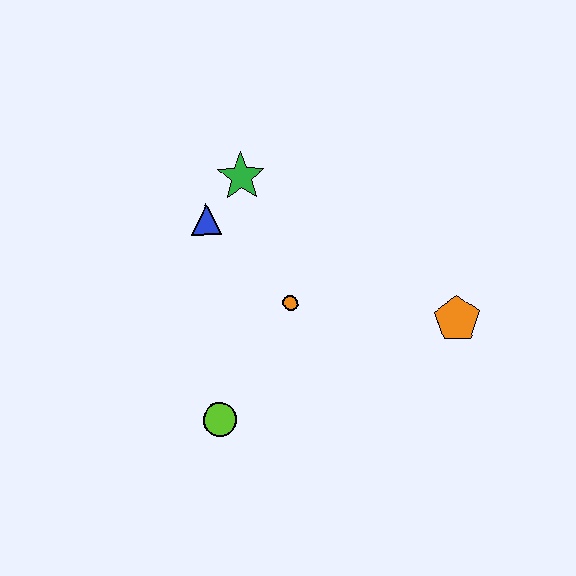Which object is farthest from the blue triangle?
The orange pentagon is farthest from the blue triangle.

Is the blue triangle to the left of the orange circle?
Yes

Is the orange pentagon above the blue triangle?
No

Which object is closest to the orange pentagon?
The orange circle is closest to the orange pentagon.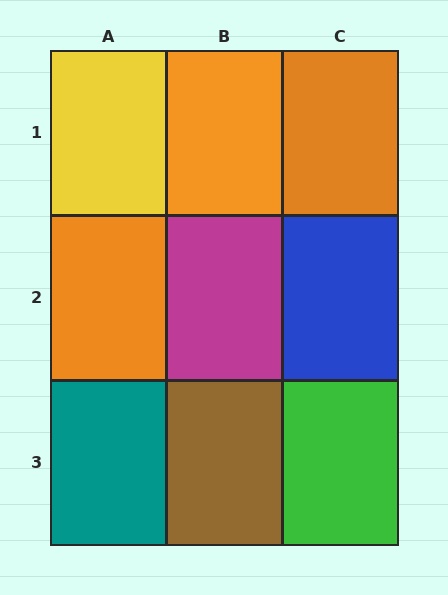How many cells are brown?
1 cell is brown.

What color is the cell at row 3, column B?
Brown.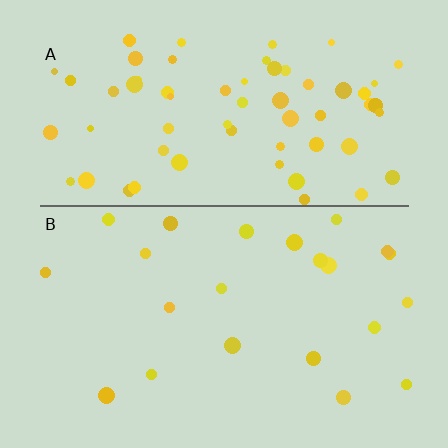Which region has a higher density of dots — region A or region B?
A (the top).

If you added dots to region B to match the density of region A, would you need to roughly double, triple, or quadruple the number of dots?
Approximately triple.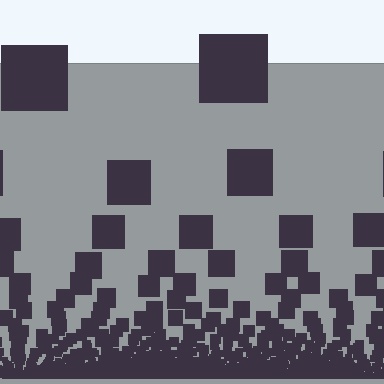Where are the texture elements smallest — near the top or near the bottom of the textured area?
Near the bottom.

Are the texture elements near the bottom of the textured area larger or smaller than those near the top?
Smaller. The gradient is inverted — elements near the bottom are smaller and denser.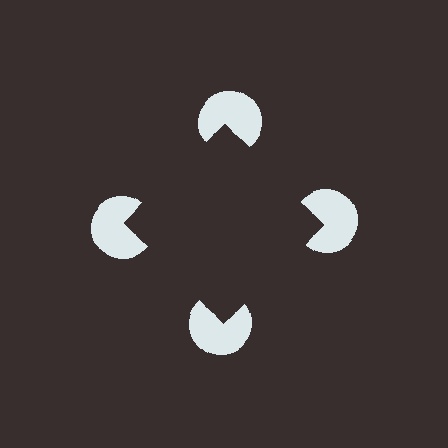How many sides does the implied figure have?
4 sides.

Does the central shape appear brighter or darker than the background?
It typically appears slightly darker than the background, even though no actual brightness change is drawn.